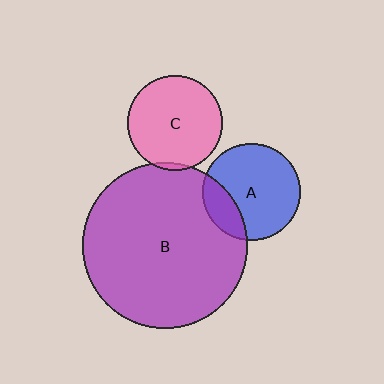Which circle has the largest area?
Circle B (purple).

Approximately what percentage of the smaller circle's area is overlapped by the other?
Approximately 5%.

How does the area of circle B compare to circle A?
Approximately 2.9 times.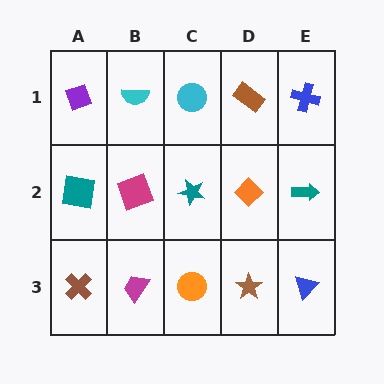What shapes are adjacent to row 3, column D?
An orange diamond (row 2, column D), an orange circle (row 3, column C), a blue triangle (row 3, column E).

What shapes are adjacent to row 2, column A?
A purple diamond (row 1, column A), a brown cross (row 3, column A), a magenta square (row 2, column B).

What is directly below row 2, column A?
A brown cross.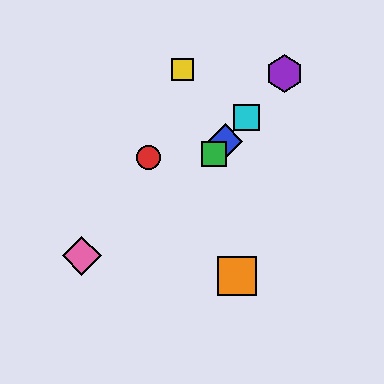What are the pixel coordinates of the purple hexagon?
The purple hexagon is at (285, 74).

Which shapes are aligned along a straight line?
The blue diamond, the green square, the purple hexagon, the cyan square are aligned along a straight line.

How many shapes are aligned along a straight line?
4 shapes (the blue diamond, the green square, the purple hexagon, the cyan square) are aligned along a straight line.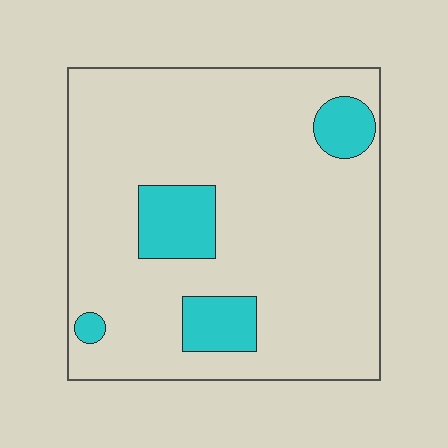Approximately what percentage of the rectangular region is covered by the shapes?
Approximately 15%.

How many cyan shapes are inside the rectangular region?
4.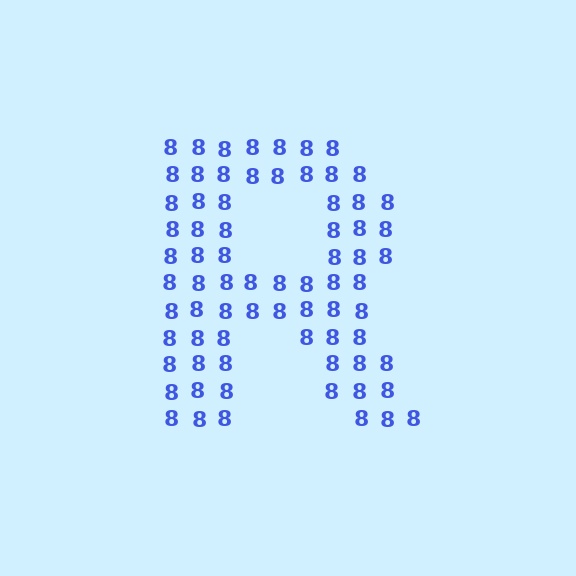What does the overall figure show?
The overall figure shows the letter R.